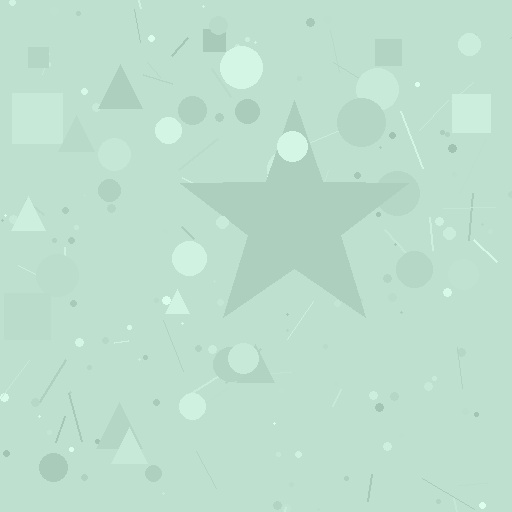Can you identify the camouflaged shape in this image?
The camouflaged shape is a star.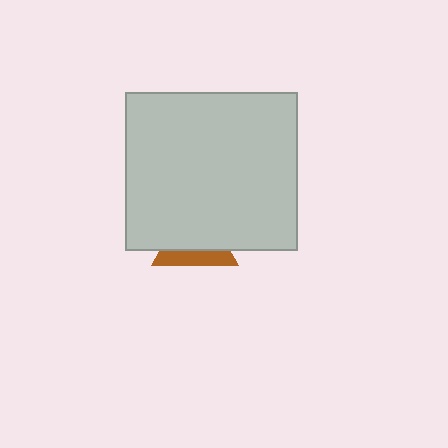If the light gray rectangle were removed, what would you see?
You would see the complete brown triangle.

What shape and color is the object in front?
The object in front is a light gray rectangle.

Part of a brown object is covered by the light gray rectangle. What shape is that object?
It is a triangle.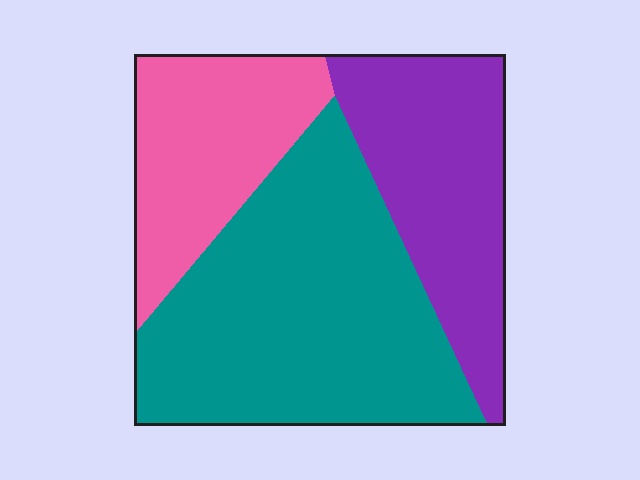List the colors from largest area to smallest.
From largest to smallest: teal, purple, pink.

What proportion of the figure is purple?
Purple takes up between a quarter and a half of the figure.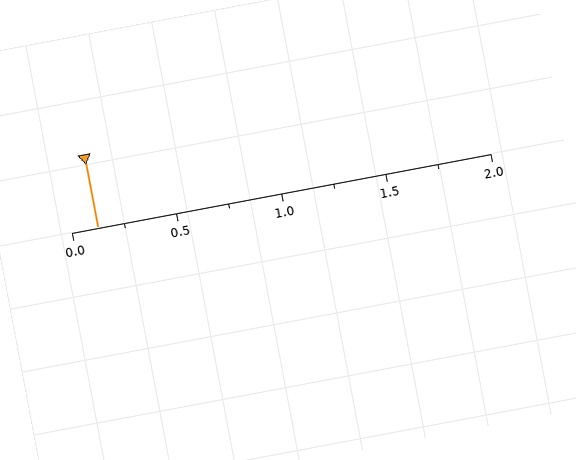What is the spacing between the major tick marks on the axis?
The major ticks are spaced 0.5 apart.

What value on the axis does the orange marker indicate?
The marker indicates approximately 0.12.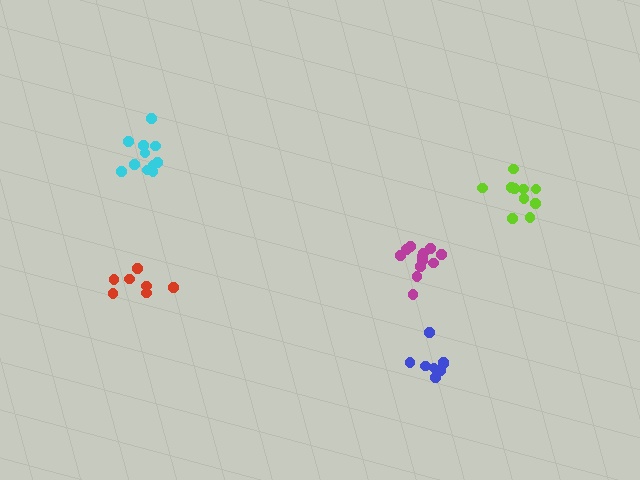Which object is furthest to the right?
The lime cluster is rightmost.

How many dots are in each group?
Group 1: 10 dots, Group 2: 11 dots, Group 3: 9 dots, Group 4: 7 dots, Group 5: 12 dots (49 total).